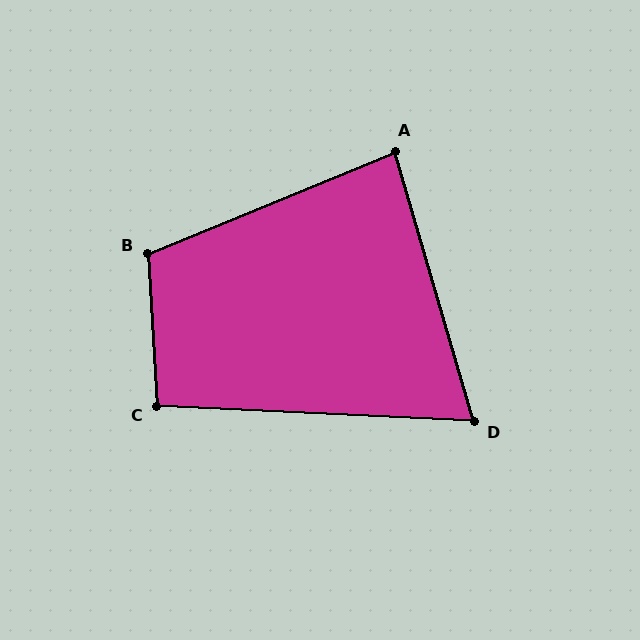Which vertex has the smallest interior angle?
D, at approximately 71 degrees.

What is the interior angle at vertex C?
Approximately 96 degrees (obtuse).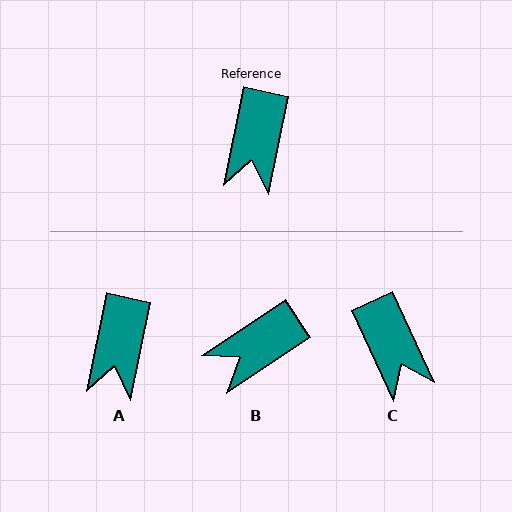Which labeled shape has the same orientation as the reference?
A.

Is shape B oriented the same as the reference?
No, it is off by about 45 degrees.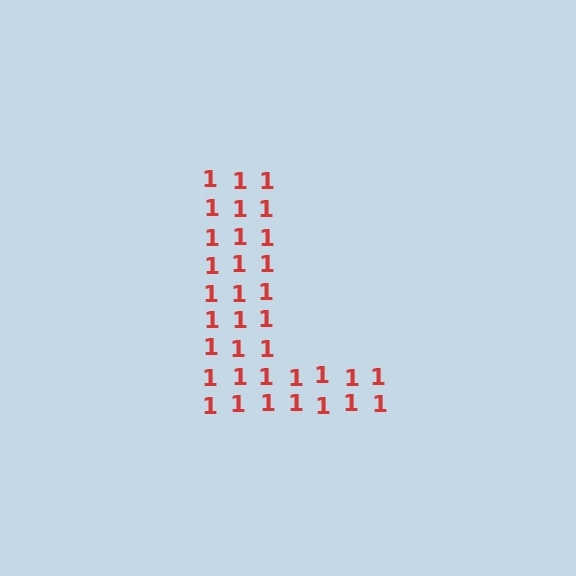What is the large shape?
The large shape is the letter L.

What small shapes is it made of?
It is made of small digit 1's.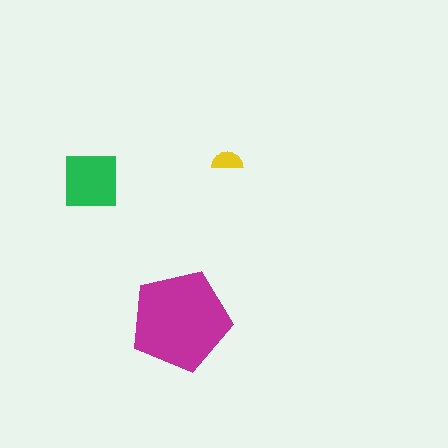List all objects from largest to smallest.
The magenta pentagon, the green square, the yellow semicircle.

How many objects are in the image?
There are 3 objects in the image.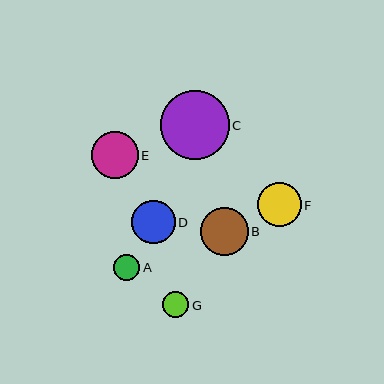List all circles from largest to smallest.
From largest to smallest: C, B, E, F, D, G, A.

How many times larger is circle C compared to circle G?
Circle C is approximately 2.6 times the size of circle G.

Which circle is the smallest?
Circle A is the smallest with a size of approximately 26 pixels.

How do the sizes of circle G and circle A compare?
Circle G and circle A are approximately the same size.